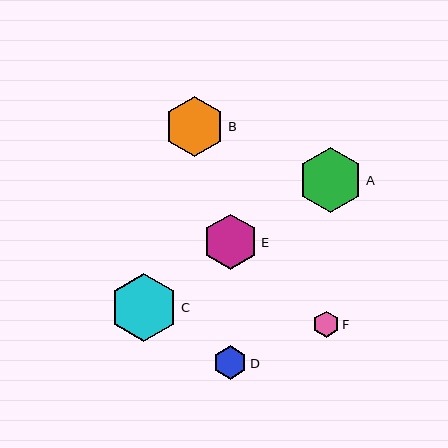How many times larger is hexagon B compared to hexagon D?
Hexagon B is approximately 1.8 times the size of hexagon D.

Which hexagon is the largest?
Hexagon C is the largest with a size of approximately 68 pixels.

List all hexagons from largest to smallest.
From largest to smallest: C, A, B, E, D, F.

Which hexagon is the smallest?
Hexagon F is the smallest with a size of approximately 26 pixels.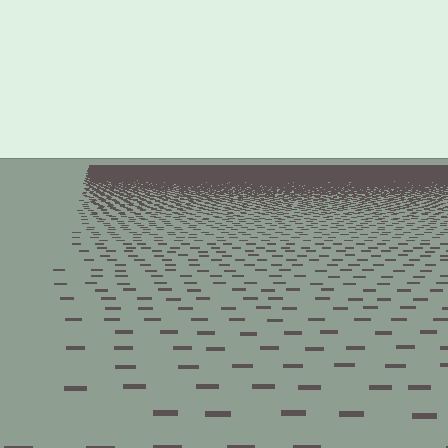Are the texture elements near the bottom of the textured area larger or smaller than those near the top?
Larger. Near the bottom, elements are closer to the viewer and appear at a bigger on-screen size.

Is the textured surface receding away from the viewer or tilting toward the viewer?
The surface is receding away from the viewer. Texture elements get smaller and denser toward the top.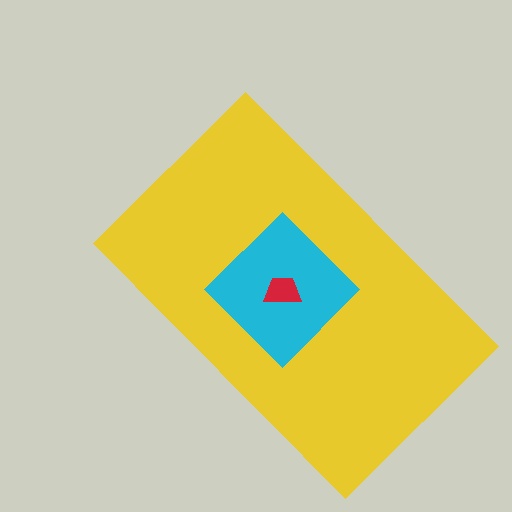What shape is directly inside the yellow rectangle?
The cyan diamond.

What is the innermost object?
The red trapezoid.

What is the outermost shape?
The yellow rectangle.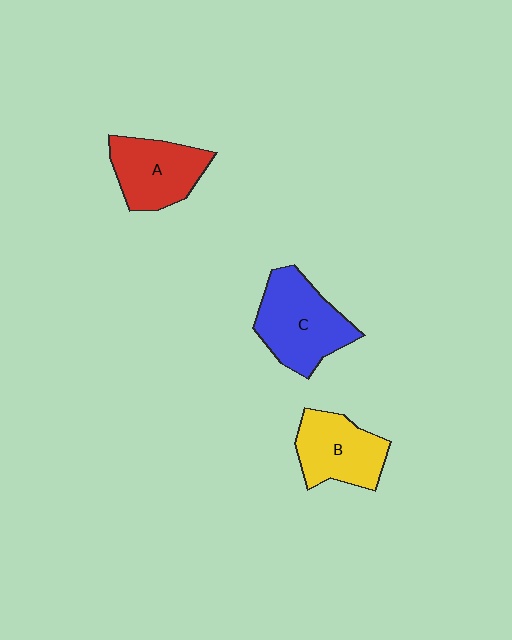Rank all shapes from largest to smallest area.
From largest to smallest: C (blue), A (red), B (yellow).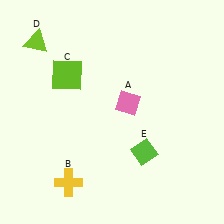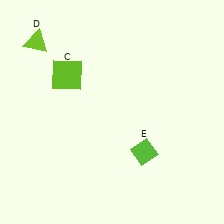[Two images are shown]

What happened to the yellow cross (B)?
The yellow cross (B) was removed in Image 2. It was in the bottom-left area of Image 1.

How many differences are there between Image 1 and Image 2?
There are 2 differences between the two images.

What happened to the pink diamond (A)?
The pink diamond (A) was removed in Image 2. It was in the top-right area of Image 1.